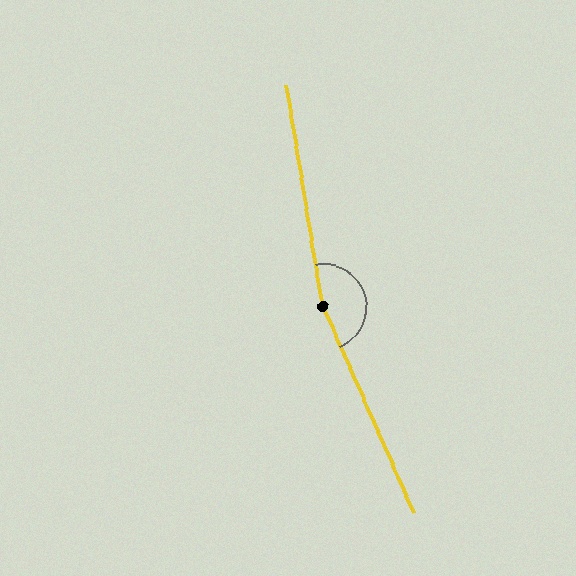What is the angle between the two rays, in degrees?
Approximately 165 degrees.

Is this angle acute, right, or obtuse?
It is obtuse.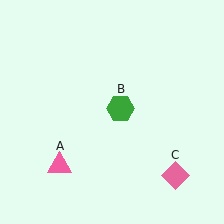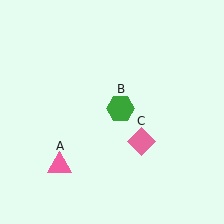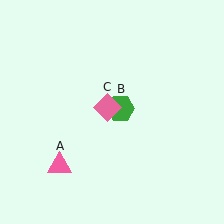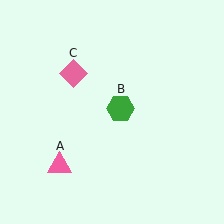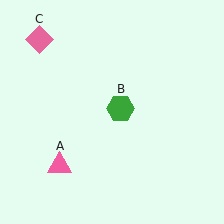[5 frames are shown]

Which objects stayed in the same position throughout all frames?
Pink triangle (object A) and green hexagon (object B) remained stationary.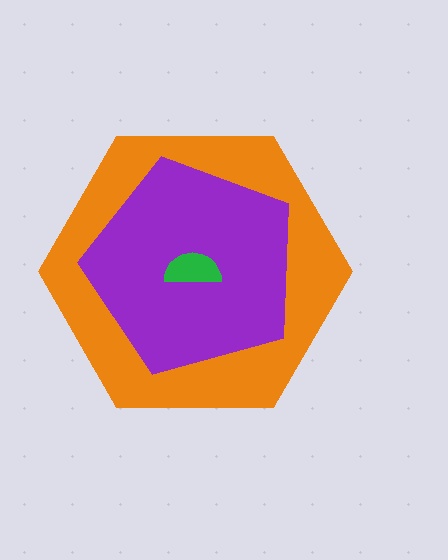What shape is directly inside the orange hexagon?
The purple pentagon.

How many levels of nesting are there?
3.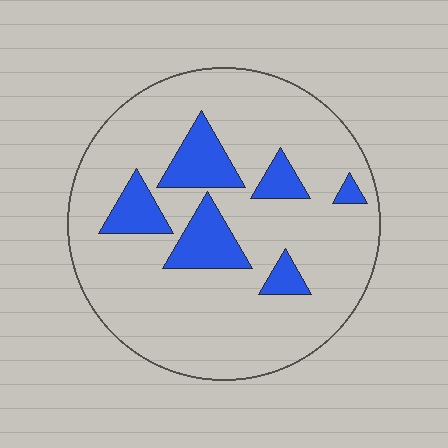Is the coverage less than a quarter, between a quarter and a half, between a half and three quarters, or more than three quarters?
Less than a quarter.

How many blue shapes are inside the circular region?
6.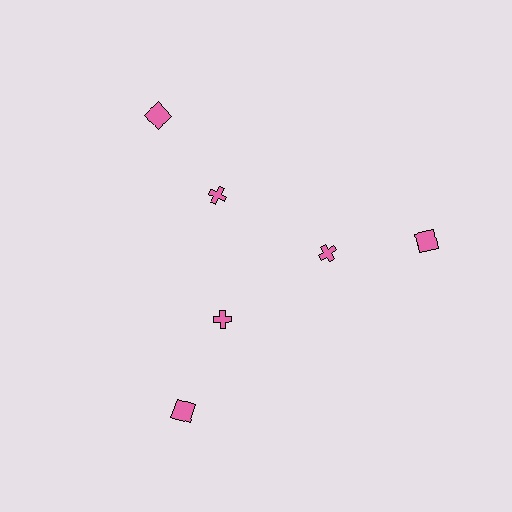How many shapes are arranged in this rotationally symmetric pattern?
There are 6 shapes, arranged in 3 groups of 2.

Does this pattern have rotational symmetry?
Yes, this pattern has 3-fold rotational symmetry. It looks the same after rotating 120 degrees around the center.